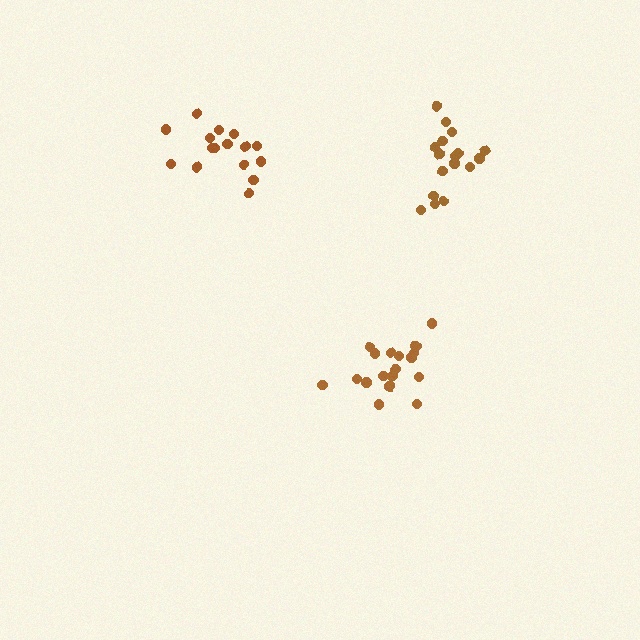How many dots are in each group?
Group 1: 16 dots, Group 2: 19 dots, Group 3: 17 dots (52 total).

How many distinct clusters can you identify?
There are 3 distinct clusters.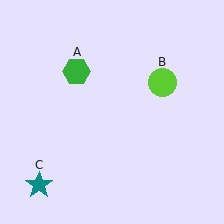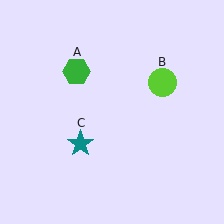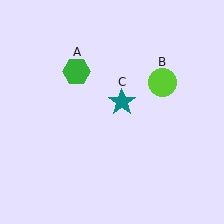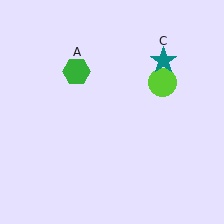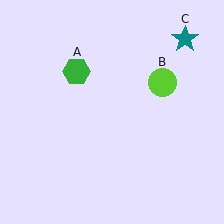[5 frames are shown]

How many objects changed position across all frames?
1 object changed position: teal star (object C).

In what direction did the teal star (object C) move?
The teal star (object C) moved up and to the right.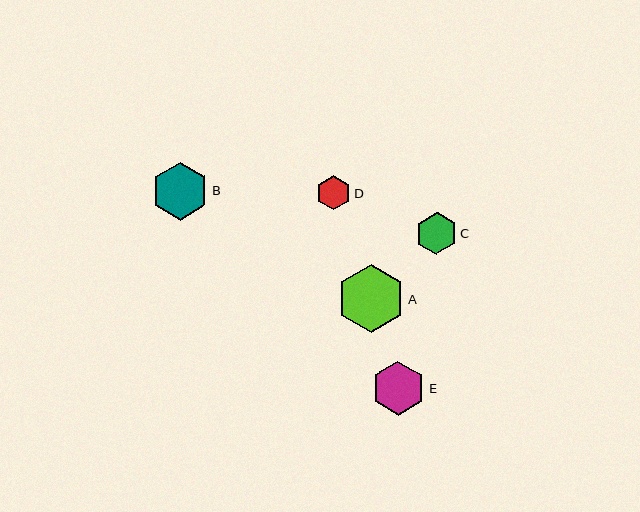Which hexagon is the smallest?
Hexagon D is the smallest with a size of approximately 34 pixels.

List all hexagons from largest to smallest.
From largest to smallest: A, B, E, C, D.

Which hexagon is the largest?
Hexagon A is the largest with a size of approximately 68 pixels.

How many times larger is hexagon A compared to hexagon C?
Hexagon A is approximately 1.6 times the size of hexagon C.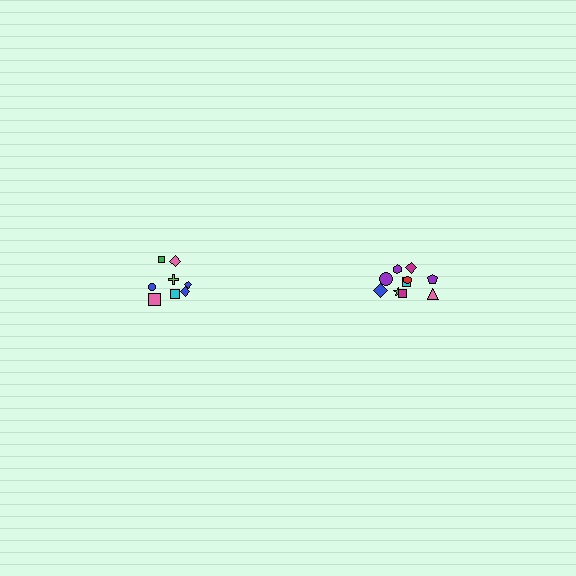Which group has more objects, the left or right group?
The right group.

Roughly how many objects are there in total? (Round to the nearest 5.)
Roughly 20 objects in total.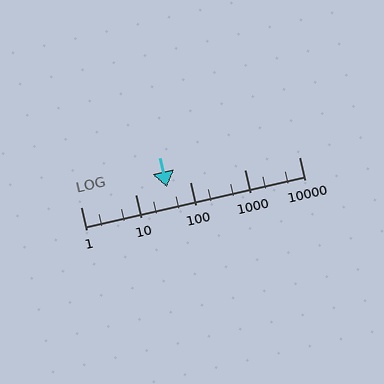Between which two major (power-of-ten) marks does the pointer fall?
The pointer is between 10 and 100.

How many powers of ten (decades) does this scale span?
The scale spans 4 decades, from 1 to 10000.